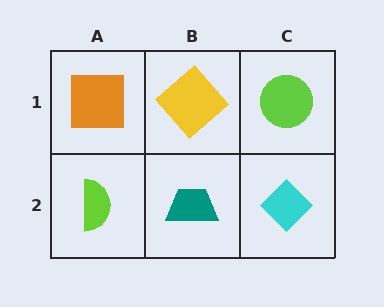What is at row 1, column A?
An orange square.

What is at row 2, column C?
A cyan diamond.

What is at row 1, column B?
A yellow diamond.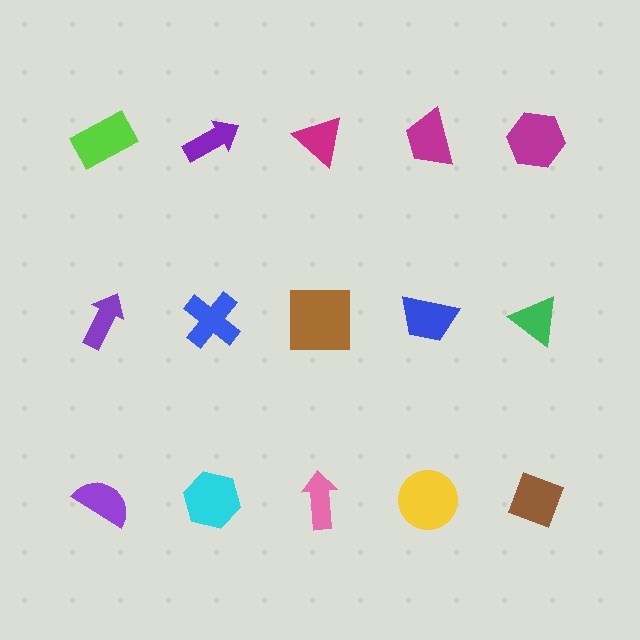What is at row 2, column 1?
A purple arrow.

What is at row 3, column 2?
A cyan hexagon.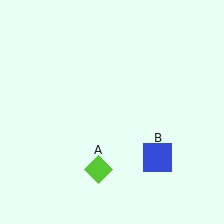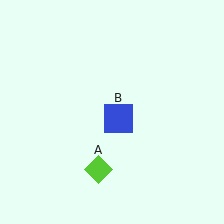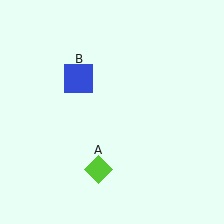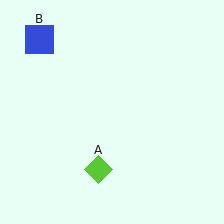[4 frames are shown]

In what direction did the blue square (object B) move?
The blue square (object B) moved up and to the left.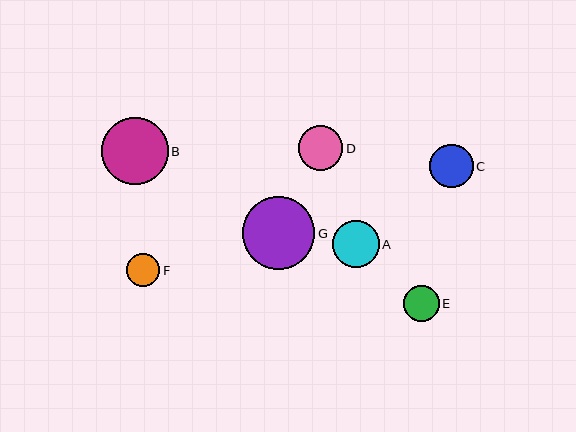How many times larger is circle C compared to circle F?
Circle C is approximately 1.3 times the size of circle F.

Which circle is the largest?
Circle G is the largest with a size of approximately 72 pixels.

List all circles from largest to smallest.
From largest to smallest: G, B, A, D, C, E, F.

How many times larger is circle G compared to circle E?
Circle G is approximately 2.0 times the size of circle E.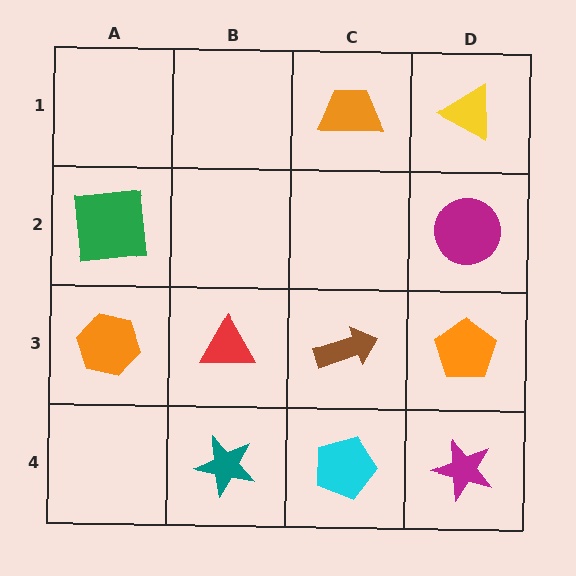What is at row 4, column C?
A cyan pentagon.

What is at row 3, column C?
A brown arrow.